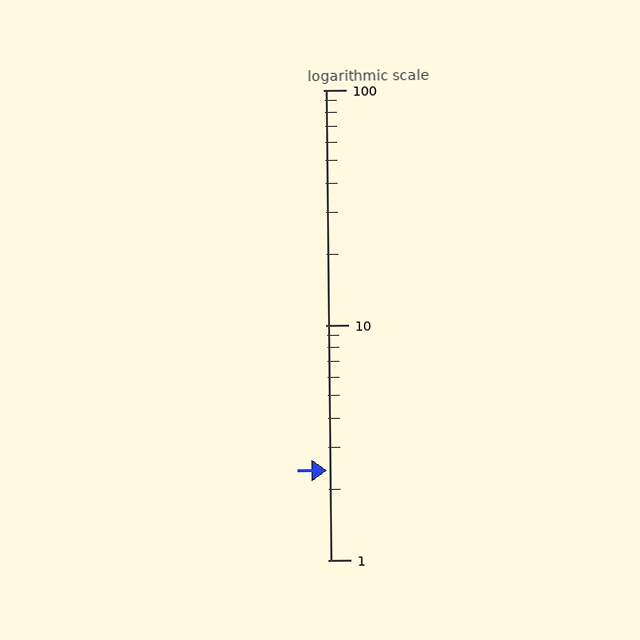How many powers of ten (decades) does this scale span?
The scale spans 2 decades, from 1 to 100.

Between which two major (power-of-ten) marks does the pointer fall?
The pointer is between 1 and 10.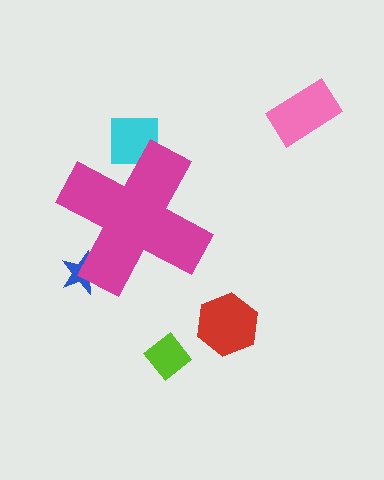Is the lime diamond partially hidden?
No, the lime diamond is fully visible.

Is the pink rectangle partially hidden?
No, the pink rectangle is fully visible.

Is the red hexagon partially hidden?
No, the red hexagon is fully visible.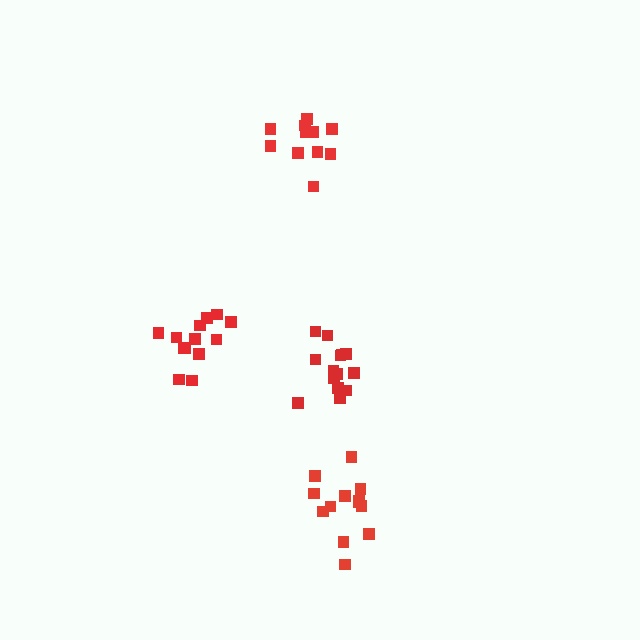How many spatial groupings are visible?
There are 4 spatial groupings.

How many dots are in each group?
Group 1: 14 dots, Group 2: 12 dots, Group 3: 13 dots, Group 4: 13 dots (52 total).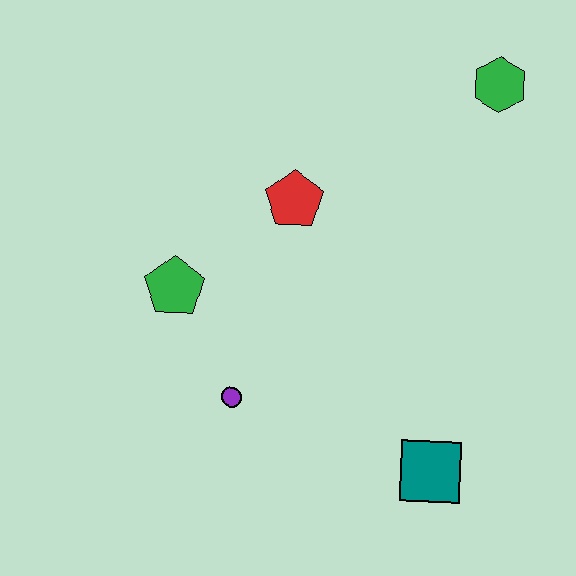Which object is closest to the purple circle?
The green pentagon is closest to the purple circle.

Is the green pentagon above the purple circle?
Yes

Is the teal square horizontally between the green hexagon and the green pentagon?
Yes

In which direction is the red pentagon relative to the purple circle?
The red pentagon is above the purple circle.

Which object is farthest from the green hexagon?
The purple circle is farthest from the green hexagon.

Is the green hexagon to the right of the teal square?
Yes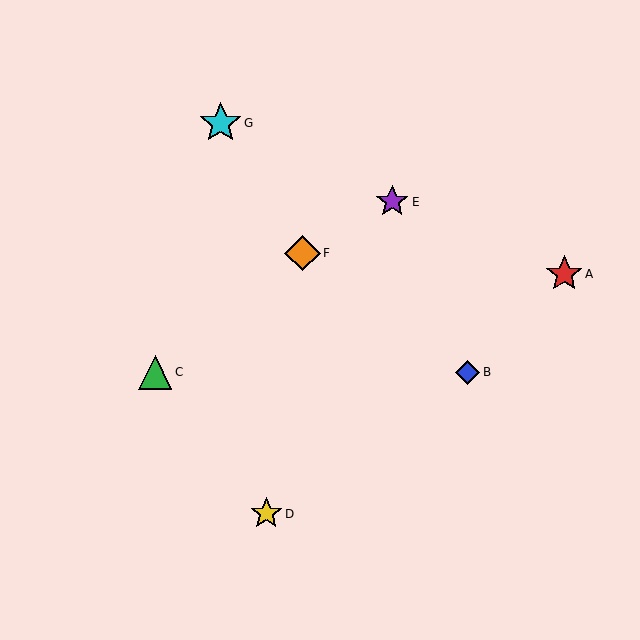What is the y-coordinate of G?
Object G is at y≈123.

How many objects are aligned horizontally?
2 objects (B, C) are aligned horizontally.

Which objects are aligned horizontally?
Objects B, C are aligned horizontally.